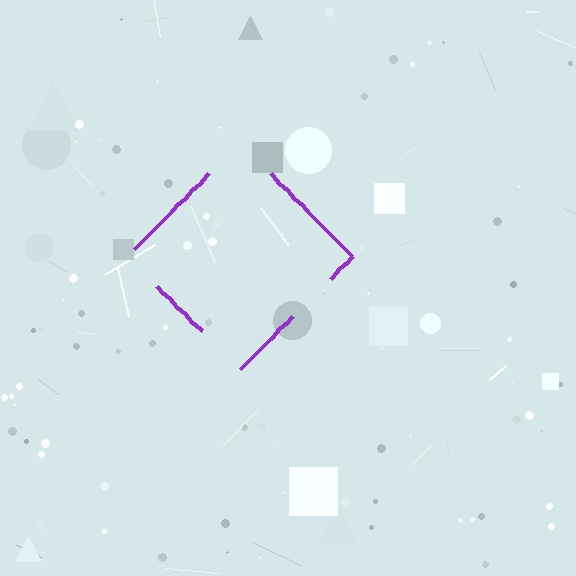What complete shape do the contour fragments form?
The contour fragments form a diamond.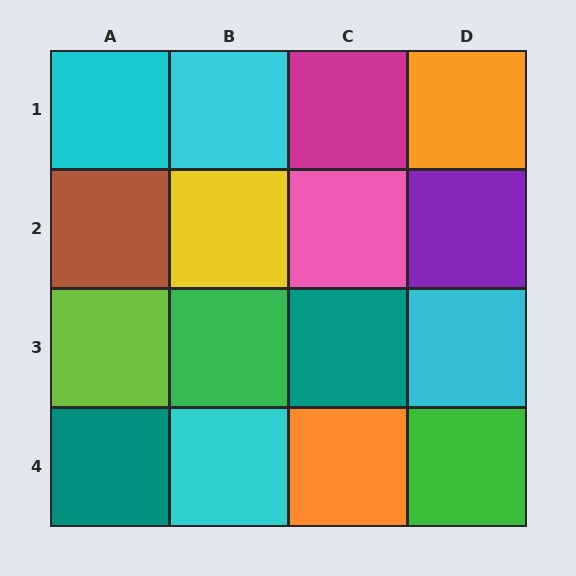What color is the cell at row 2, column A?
Brown.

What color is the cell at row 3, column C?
Teal.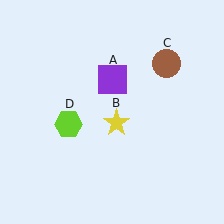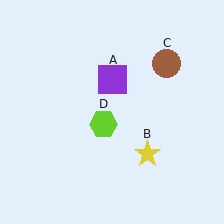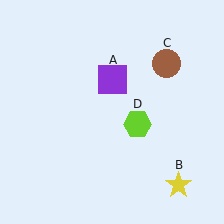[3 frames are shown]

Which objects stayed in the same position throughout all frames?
Purple square (object A) and brown circle (object C) remained stationary.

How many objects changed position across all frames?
2 objects changed position: yellow star (object B), lime hexagon (object D).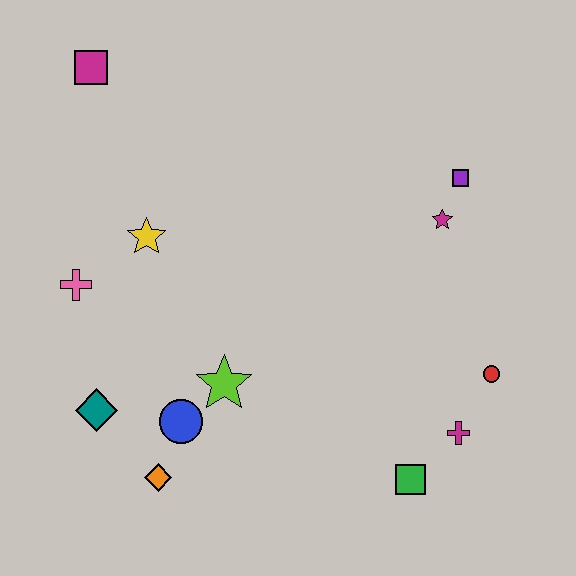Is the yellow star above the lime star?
Yes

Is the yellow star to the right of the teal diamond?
Yes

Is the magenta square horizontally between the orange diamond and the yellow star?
No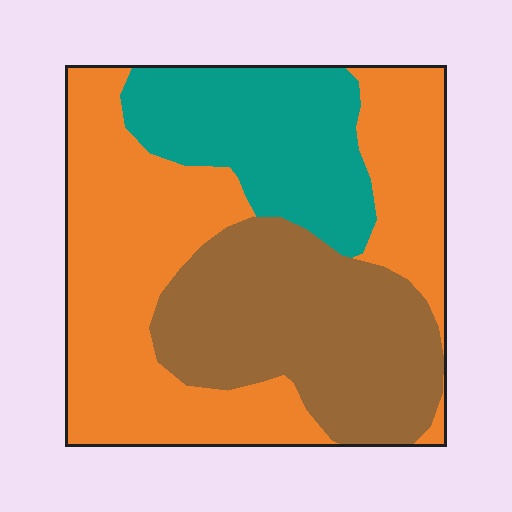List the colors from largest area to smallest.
From largest to smallest: orange, brown, teal.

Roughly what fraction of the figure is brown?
Brown takes up between a sixth and a third of the figure.